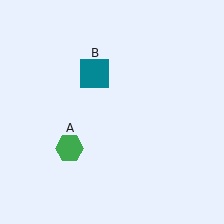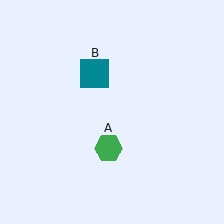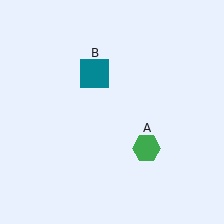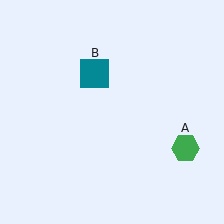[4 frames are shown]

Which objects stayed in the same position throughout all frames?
Teal square (object B) remained stationary.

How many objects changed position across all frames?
1 object changed position: green hexagon (object A).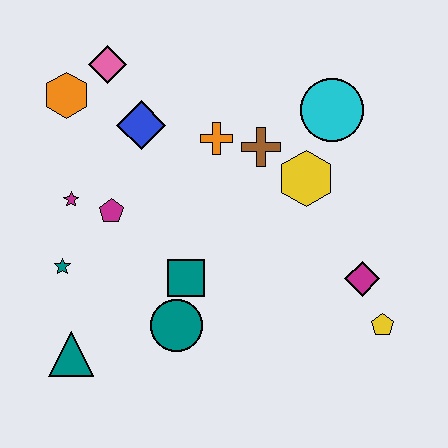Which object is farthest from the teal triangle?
The cyan circle is farthest from the teal triangle.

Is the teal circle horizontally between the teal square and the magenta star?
Yes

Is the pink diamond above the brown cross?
Yes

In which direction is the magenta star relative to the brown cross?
The magenta star is to the left of the brown cross.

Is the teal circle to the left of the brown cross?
Yes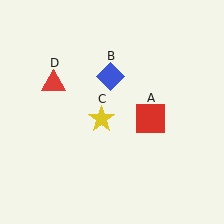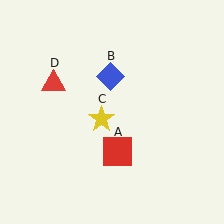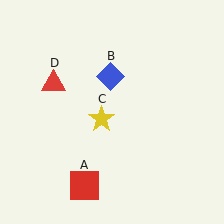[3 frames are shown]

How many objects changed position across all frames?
1 object changed position: red square (object A).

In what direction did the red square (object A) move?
The red square (object A) moved down and to the left.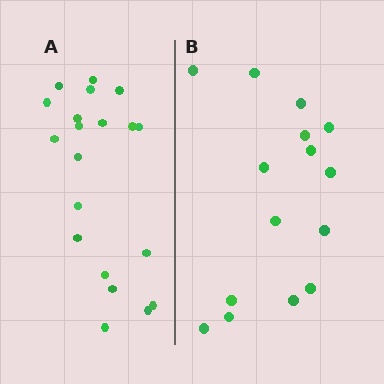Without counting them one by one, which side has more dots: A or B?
Region A (the left region) has more dots.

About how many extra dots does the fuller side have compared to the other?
Region A has about 5 more dots than region B.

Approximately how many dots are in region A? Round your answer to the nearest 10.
About 20 dots.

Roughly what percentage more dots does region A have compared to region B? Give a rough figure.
About 35% more.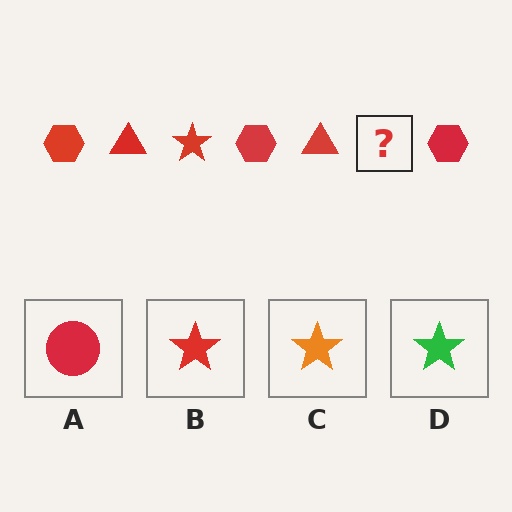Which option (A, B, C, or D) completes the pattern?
B.